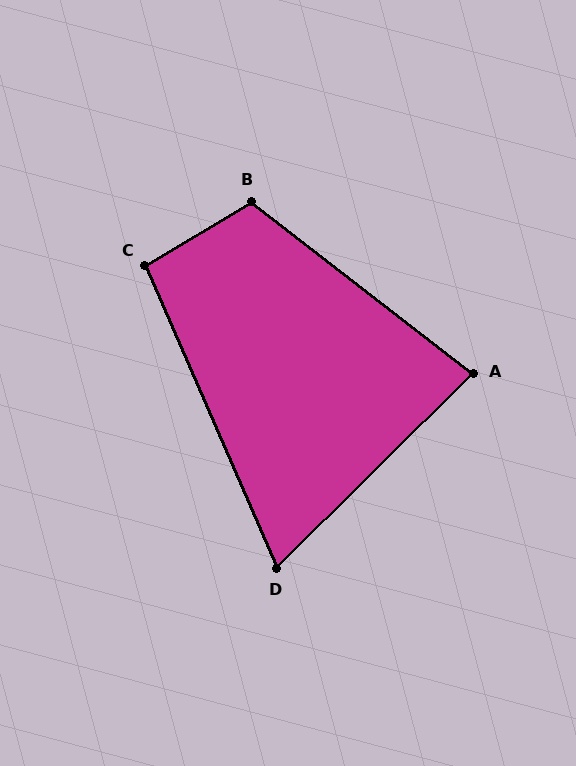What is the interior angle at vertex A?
Approximately 82 degrees (acute).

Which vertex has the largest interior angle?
B, at approximately 111 degrees.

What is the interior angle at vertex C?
Approximately 98 degrees (obtuse).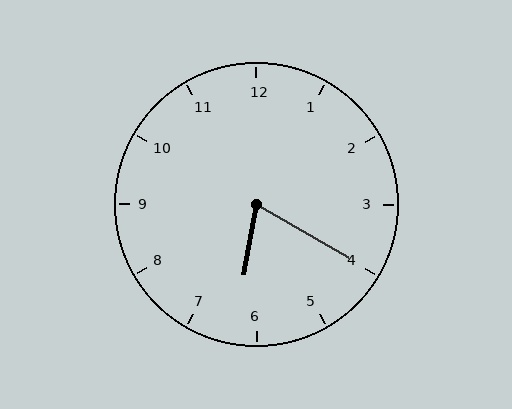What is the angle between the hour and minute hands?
Approximately 70 degrees.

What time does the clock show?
6:20.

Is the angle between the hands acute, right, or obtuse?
It is acute.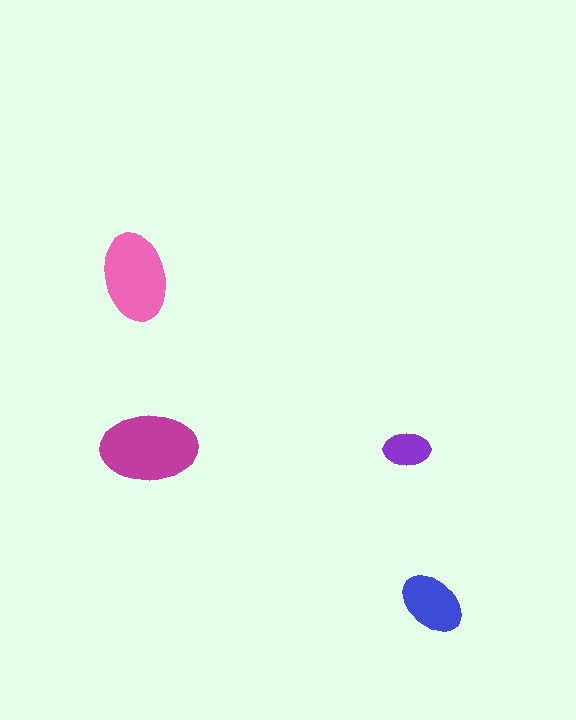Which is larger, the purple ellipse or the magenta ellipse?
The magenta one.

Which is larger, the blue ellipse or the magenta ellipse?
The magenta one.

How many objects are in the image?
There are 4 objects in the image.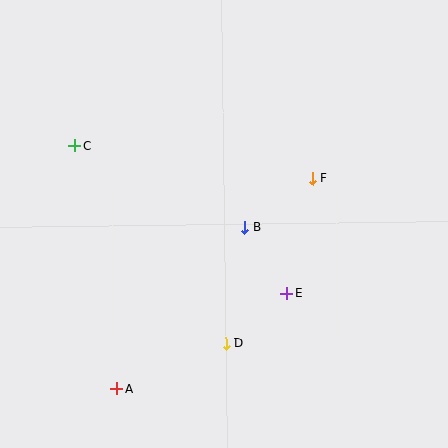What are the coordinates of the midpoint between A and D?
The midpoint between A and D is at (171, 366).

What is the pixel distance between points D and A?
The distance between D and A is 118 pixels.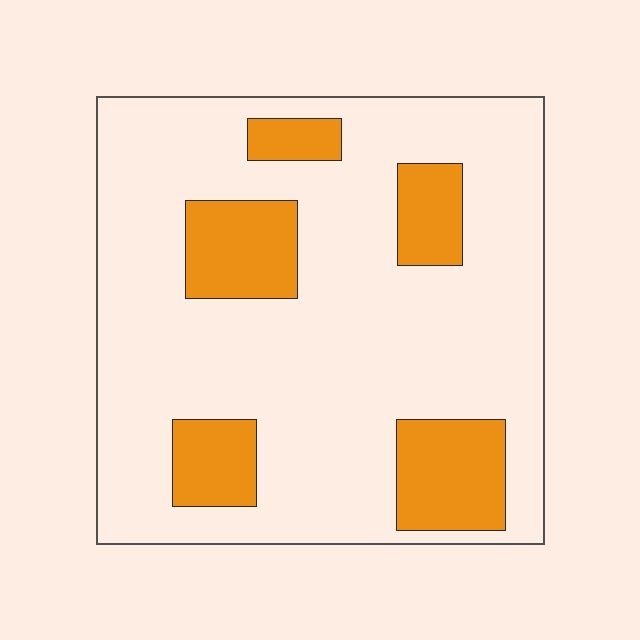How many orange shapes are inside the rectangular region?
5.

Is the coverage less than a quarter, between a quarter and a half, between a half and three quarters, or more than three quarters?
Less than a quarter.